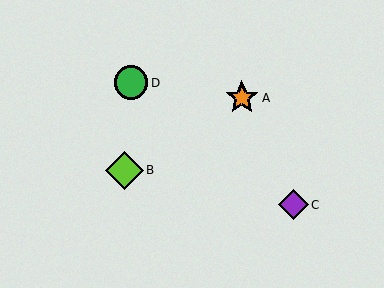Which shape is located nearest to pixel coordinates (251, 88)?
The orange star (labeled A) at (242, 98) is nearest to that location.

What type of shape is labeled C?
Shape C is a purple diamond.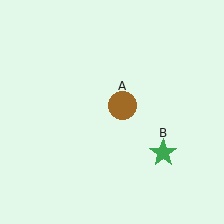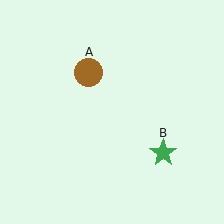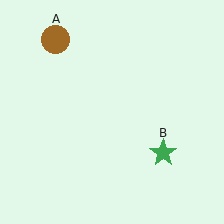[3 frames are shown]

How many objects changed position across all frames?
1 object changed position: brown circle (object A).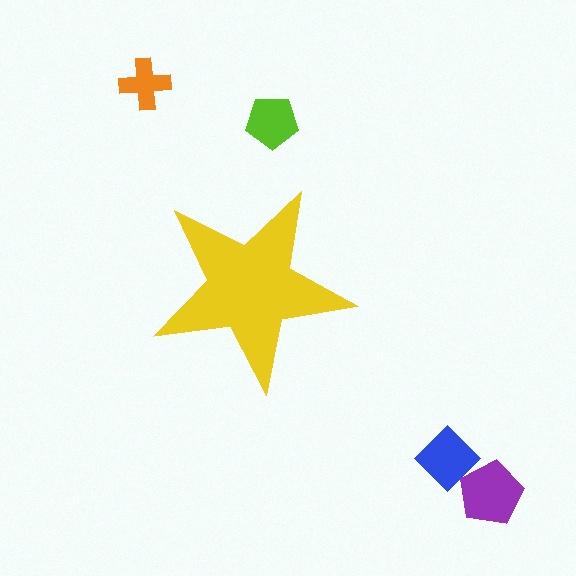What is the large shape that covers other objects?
A yellow star.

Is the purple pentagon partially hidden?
No, the purple pentagon is fully visible.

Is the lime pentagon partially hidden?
No, the lime pentagon is fully visible.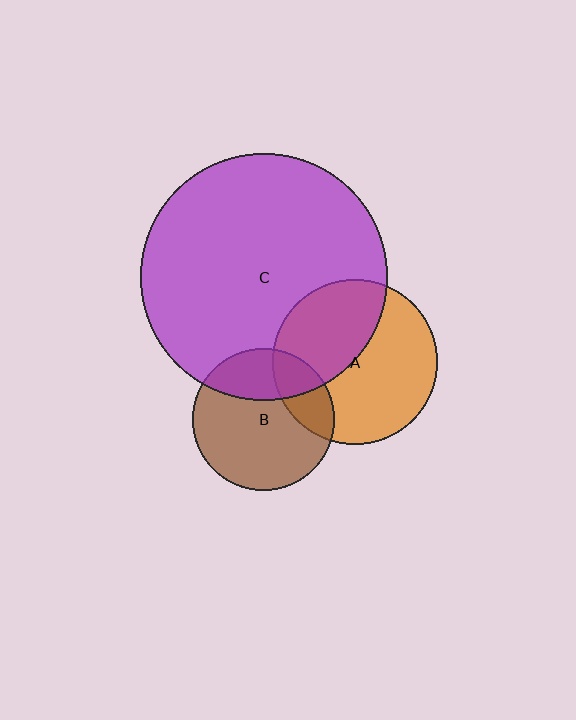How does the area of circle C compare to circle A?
Approximately 2.2 times.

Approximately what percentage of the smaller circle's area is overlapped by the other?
Approximately 30%.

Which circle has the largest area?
Circle C (purple).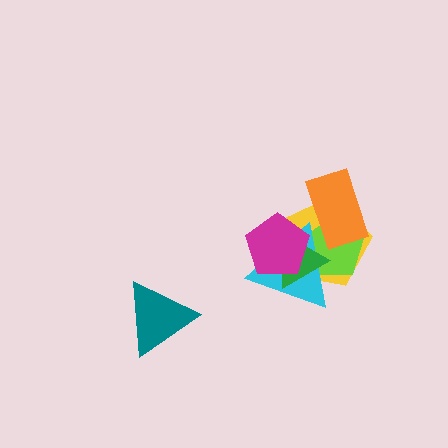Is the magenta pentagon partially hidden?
No, no other shape covers it.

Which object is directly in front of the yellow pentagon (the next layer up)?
The lime pentagon is directly in front of the yellow pentagon.